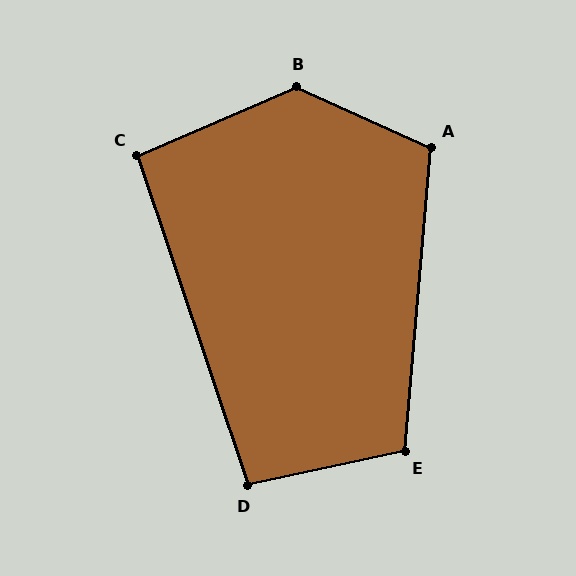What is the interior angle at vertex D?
Approximately 97 degrees (obtuse).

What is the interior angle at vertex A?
Approximately 109 degrees (obtuse).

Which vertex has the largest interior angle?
B, at approximately 133 degrees.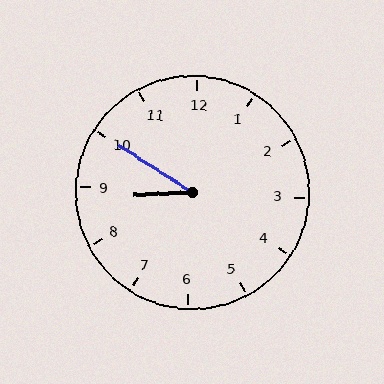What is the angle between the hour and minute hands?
Approximately 35 degrees.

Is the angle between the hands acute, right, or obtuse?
It is acute.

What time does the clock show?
8:50.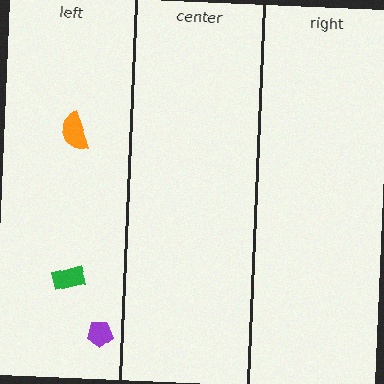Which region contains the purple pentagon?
The left region.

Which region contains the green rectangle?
The left region.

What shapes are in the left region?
The purple pentagon, the orange semicircle, the green rectangle.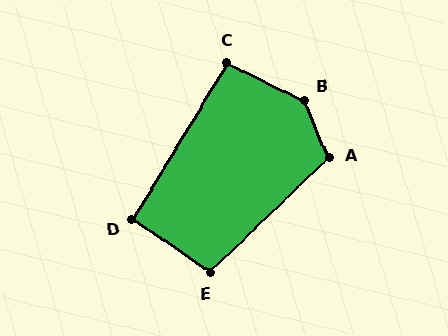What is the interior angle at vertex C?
Approximately 95 degrees (obtuse).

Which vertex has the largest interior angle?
B, at approximately 138 degrees.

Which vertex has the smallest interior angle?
D, at approximately 93 degrees.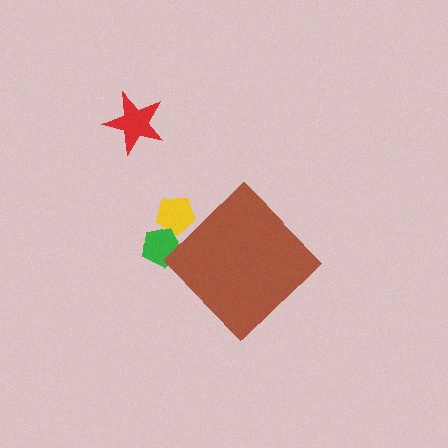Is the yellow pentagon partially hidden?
Yes, the yellow pentagon is partially hidden behind the brown diamond.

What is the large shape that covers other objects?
A brown diamond.